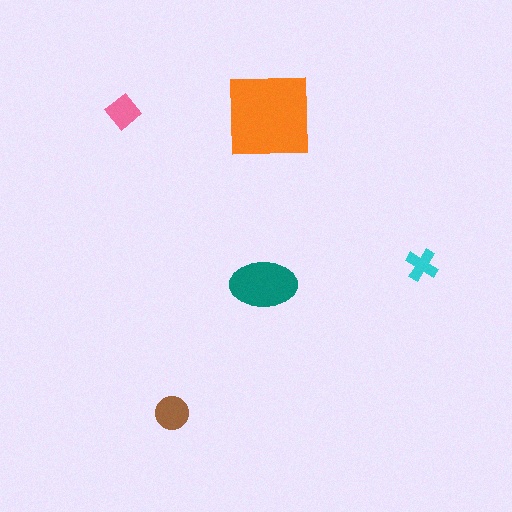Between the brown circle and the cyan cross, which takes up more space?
The brown circle.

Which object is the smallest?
The cyan cross.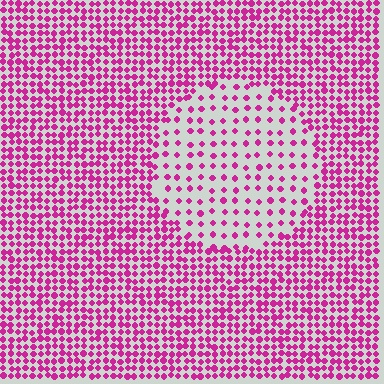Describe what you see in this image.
The image contains small magenta elements arranged at two different densities. A circle-shaped region is visible where the elements are less densely packed than the surrounding area.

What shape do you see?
I see a circle.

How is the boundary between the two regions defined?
The boundary is defined by a change in element density (approximately 2.5x ratio). All elements are the same color, size, and shape.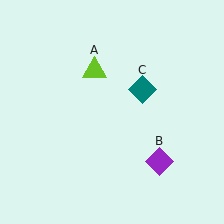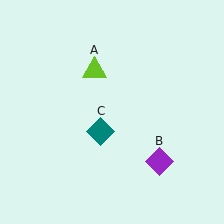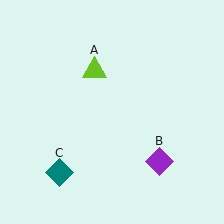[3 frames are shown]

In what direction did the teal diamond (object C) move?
The teal diamond (object C) moved down and to the left.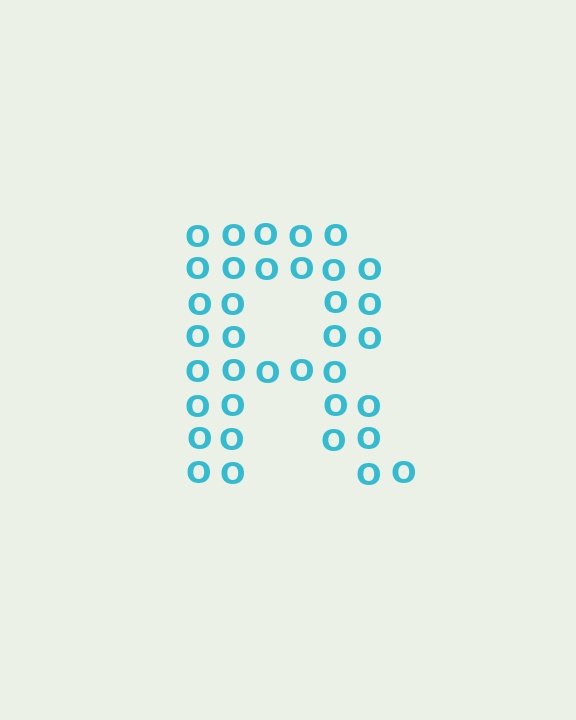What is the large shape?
The large shape is the letter R.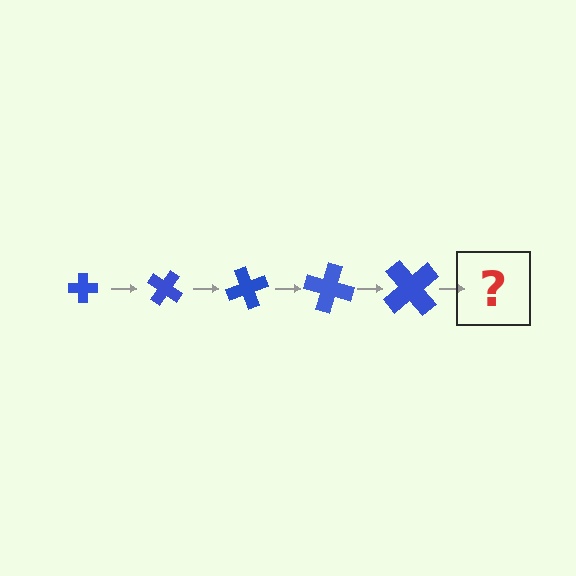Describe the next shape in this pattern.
It should be a cross, larger than the previous one and rotated 175 degrees from the start.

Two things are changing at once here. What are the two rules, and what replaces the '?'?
The two rules are that the cross grows larger each step and it rotates 35 degrees each step. The '?' should be a cross, larger than the previous one and rotated 175 degrees from the start.